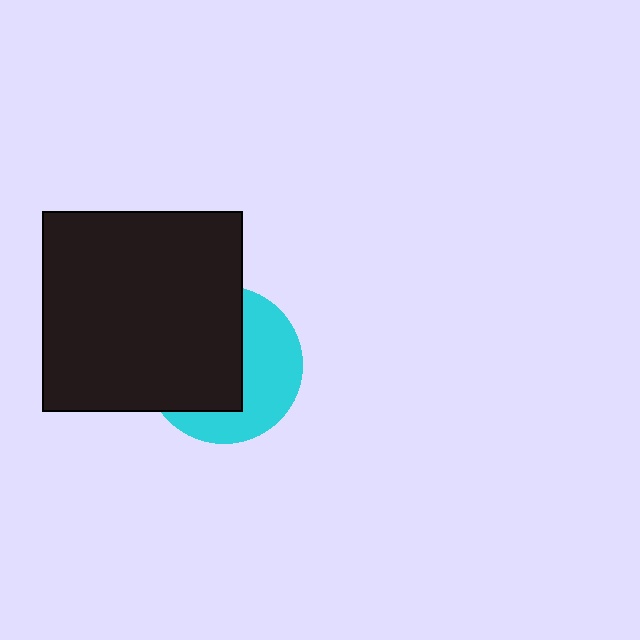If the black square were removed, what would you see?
You would see the complete cyan circle.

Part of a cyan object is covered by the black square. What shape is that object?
It is a circle.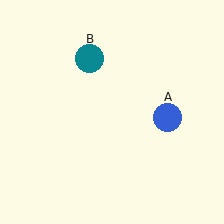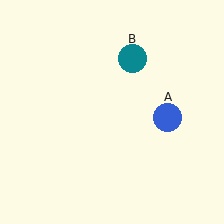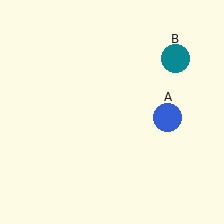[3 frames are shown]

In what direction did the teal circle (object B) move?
The teal circle (object B) moved right.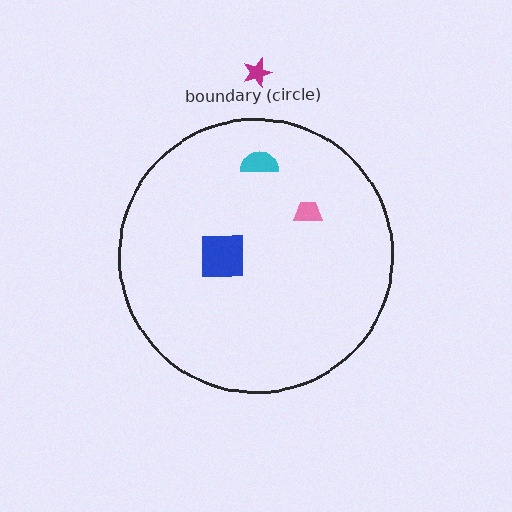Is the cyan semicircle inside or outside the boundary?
Inside.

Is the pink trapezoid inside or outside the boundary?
Inside.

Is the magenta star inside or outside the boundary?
Outside.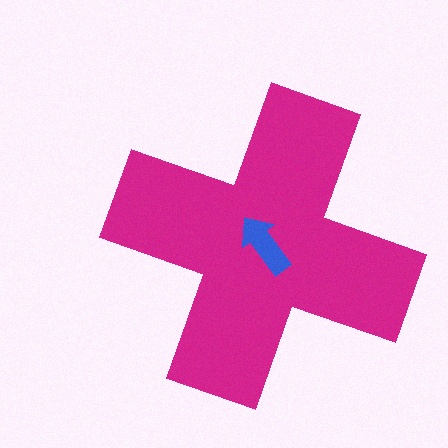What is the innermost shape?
The blue arrow.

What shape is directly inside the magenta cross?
The blue arrow.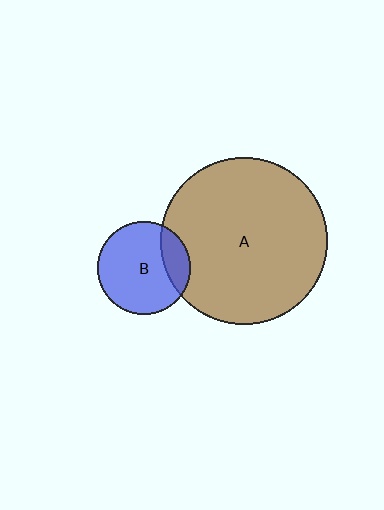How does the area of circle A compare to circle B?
Approximately 3.2 times.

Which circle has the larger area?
Circle A (brown).